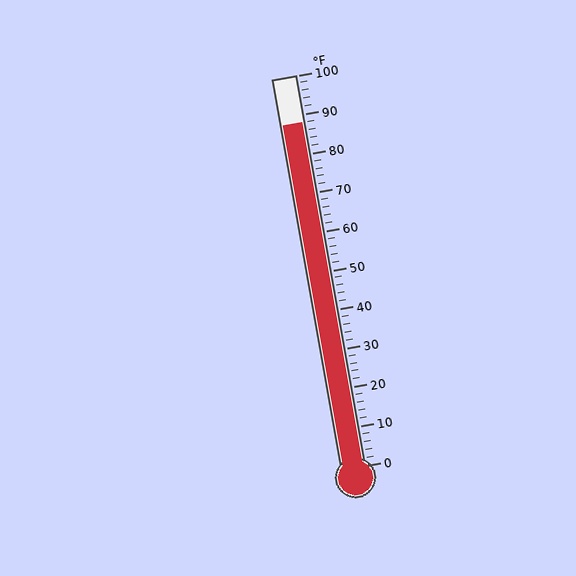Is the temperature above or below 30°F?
The temperature is above 30°F.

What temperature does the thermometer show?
The thermometer shows approximately 88°F.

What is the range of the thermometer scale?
The thermometer scale ranges from 0°F to 100°F.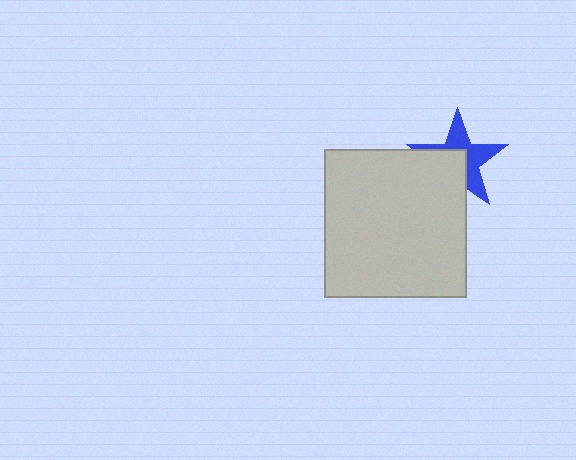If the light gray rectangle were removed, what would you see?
You would see the complete blue star.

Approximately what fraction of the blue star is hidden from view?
Roughly 45% of the blue star is hidden behind the light gray rectangle.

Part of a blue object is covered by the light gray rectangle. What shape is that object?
It is a star.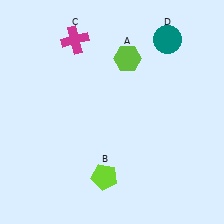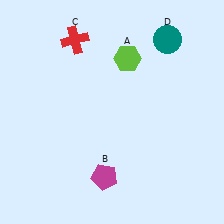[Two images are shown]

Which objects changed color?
B changed from lime to magenta. C changed from magenta to red.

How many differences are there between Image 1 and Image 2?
There are 2 differences between the two images.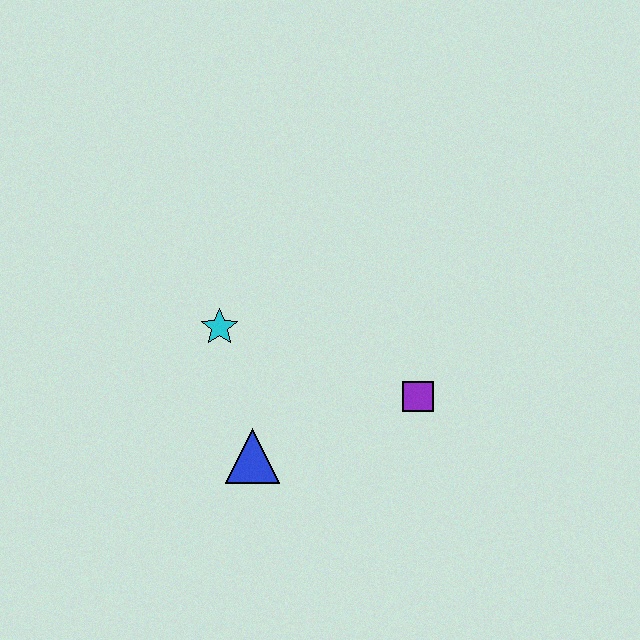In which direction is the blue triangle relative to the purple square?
The blue triangle is to the left of the purple square.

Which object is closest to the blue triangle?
The cyan star is closest to the blue triangle.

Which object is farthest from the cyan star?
The purple square is farthest from the cyan star.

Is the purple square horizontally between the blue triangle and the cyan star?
No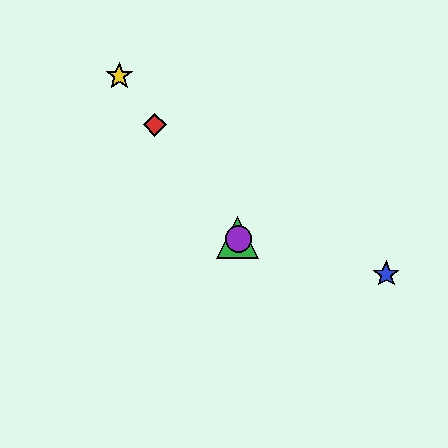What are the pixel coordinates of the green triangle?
The green triangle is at (238, 238).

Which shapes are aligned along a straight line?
The red diamond, the green triangle, the yellow star, the purple circle are aligned along a straight line.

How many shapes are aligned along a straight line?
4 shapes (the red diamond, the green triangle, the yellow star, the purple circle) are aligned along a straight line.